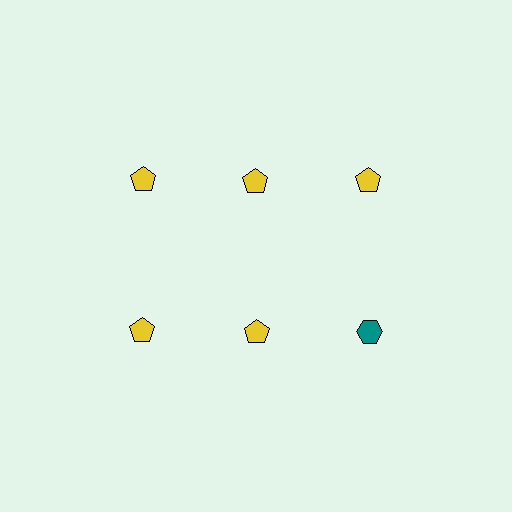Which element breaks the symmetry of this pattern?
The teal hexagon in the second row, center column breaks the symmetry. All other shapes are yellow pentagons.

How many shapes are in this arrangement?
There are 6 shapes arranged in a grid pattern.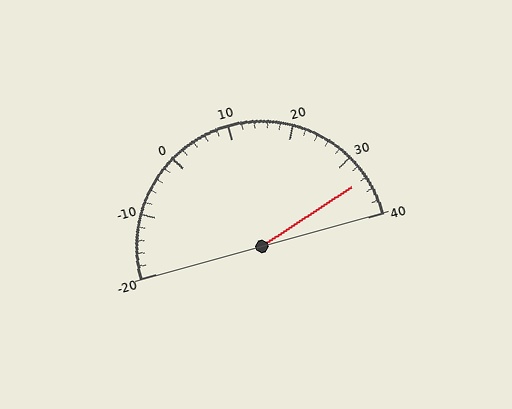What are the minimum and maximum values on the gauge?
The gauge ranges from -20 to 40.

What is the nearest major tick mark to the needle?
The nearest major tick mark is 30.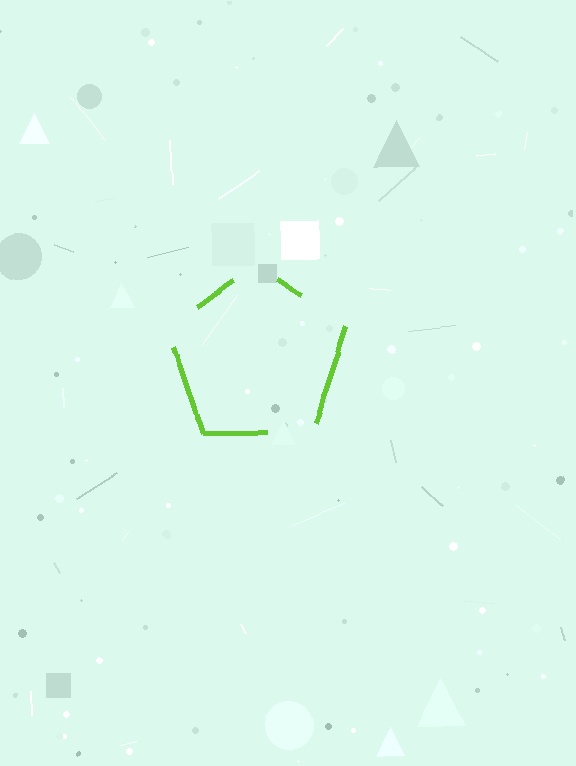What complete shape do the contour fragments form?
The contour fragments form a pentagon.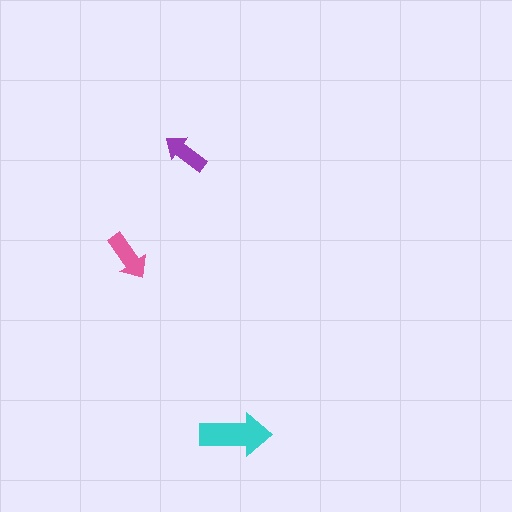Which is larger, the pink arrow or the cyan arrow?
The cyan one.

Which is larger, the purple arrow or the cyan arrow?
The cyan one.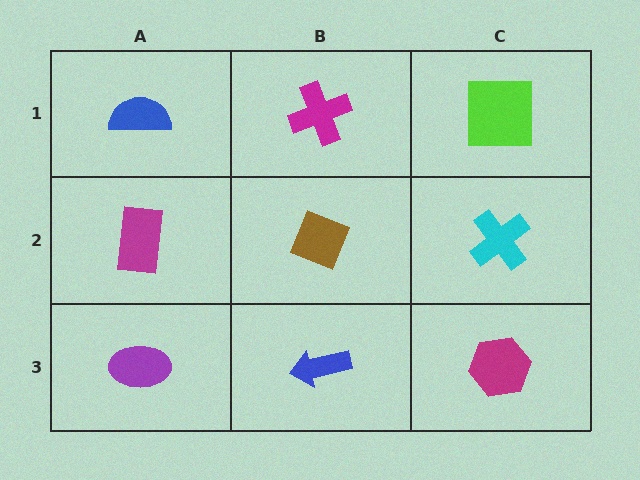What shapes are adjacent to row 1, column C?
A cyan cross (row 2, column C), a magenta cross (row 1, column B).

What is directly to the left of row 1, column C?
A magenta cross.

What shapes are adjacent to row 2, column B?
A magenta cross (row 1, column B), a blue arrow (row 3, column B), a magenta rectangle (row 2, column A), a cyan cross (row 2, column C).